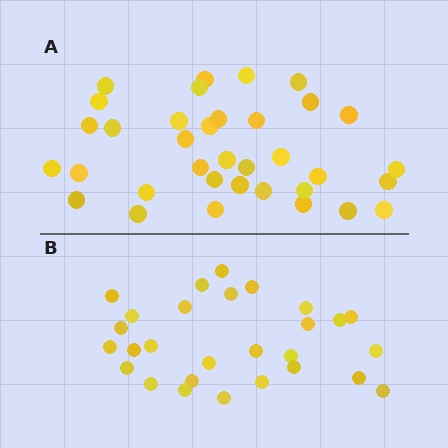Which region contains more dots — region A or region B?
Region A (the top region) has more dots.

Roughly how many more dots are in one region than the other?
Region A has roughly 8 or so more dots than region B.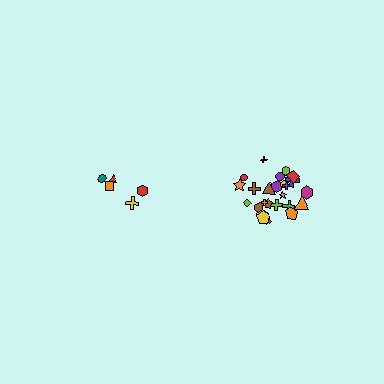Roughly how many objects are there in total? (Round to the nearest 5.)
Roughly 30 objects in total.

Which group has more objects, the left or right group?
The right group.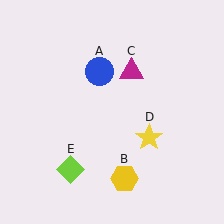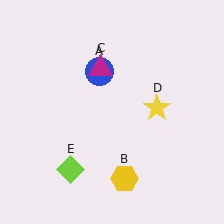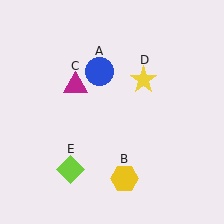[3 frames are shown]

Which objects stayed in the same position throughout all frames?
Blue circle (object A) and yellow hexagon (object B) and lime diamond (object E) remained stationary.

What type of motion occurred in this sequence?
The magenta triangle (object C), yellow star (object D) rotated counterclockwise around the center of the scene.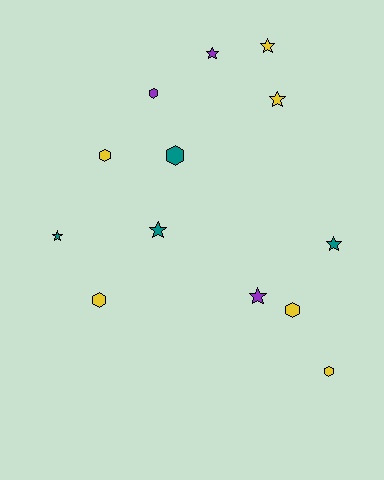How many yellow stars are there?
There are 2 yellow stars.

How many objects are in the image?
There are 13 objects.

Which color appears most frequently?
Yellow, with 6 objects.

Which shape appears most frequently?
Star, with 7 objects.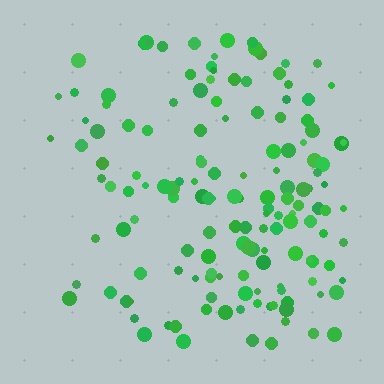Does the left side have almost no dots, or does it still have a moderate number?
Still a moderate number, just noticeably fewer than the right.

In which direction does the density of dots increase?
From left to right, with the right side densest.